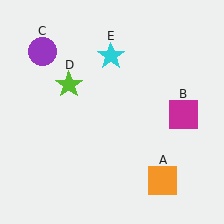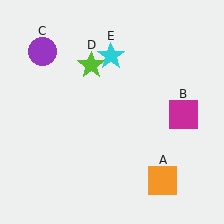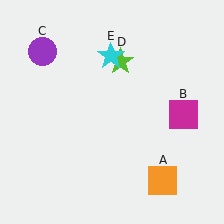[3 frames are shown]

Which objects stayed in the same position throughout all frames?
Orange square (object A) and magenta square (object B) and purple circle (object C) and cyan star (object E) remained stationary.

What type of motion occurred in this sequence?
The lime star (object D) rotated clockwise around the center of the scene.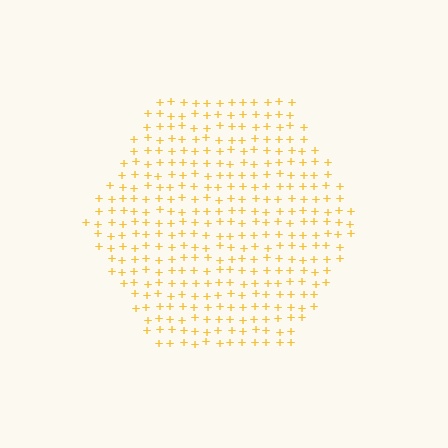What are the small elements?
The small elements are plus signs.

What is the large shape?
The large shape is a hexagon.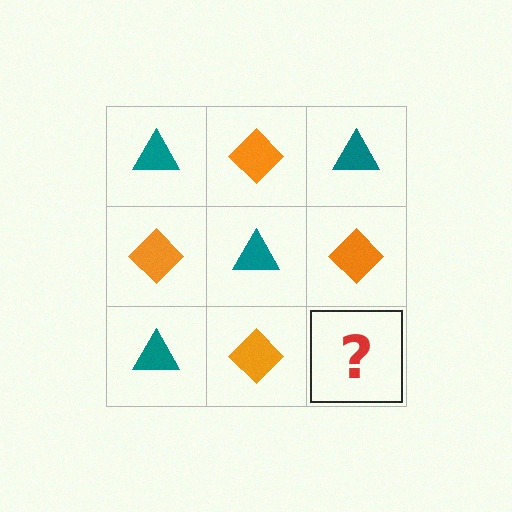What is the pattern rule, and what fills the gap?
The rule is that it alternates teal triangle and orange diamond in a checkerboard pattern. The gap should be filled with a teal triangle.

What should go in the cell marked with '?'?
The missing cell should contain a teal triangle.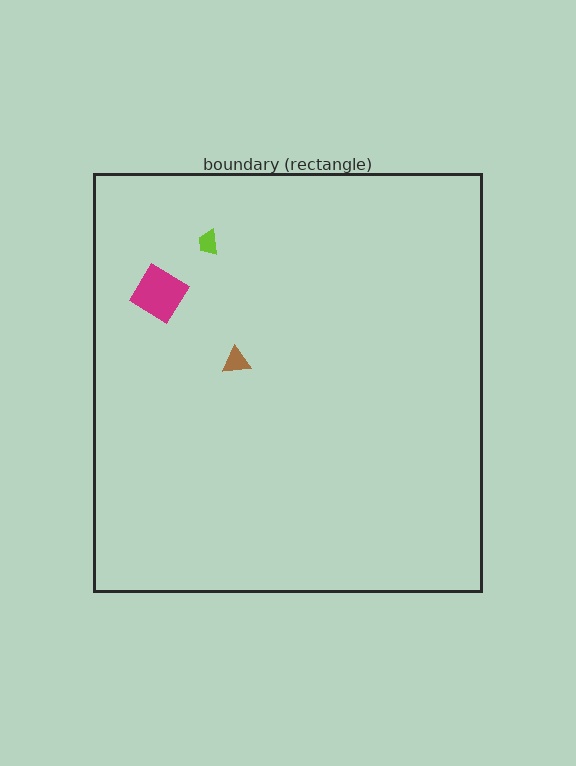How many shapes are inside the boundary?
3 inside, 0 outside.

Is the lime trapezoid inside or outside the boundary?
Inside.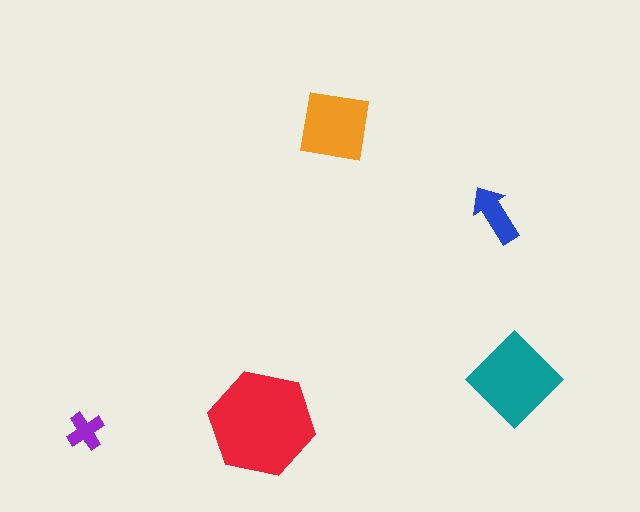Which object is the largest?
The red hexagon.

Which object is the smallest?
The purple cross.